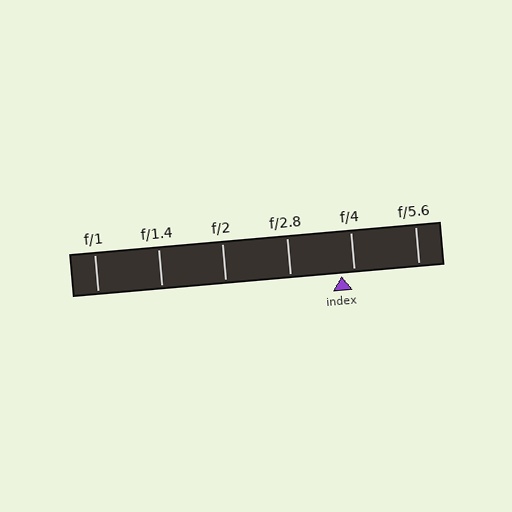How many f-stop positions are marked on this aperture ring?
There are 6 f-stop positions marked.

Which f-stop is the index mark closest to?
The index mark is closest to f/4.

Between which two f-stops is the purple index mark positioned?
The index mark is between f/2.8 and f/4.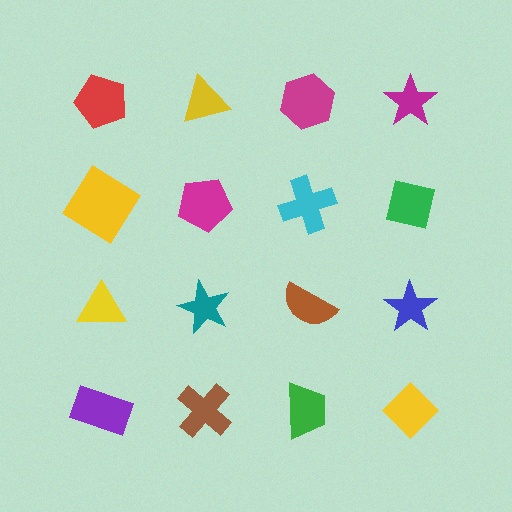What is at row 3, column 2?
A teal star.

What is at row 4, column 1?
A purple rectangle.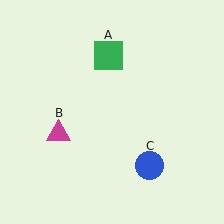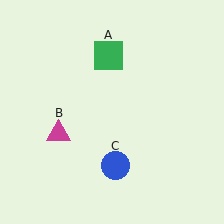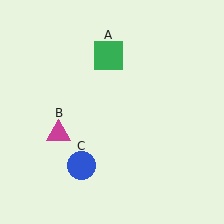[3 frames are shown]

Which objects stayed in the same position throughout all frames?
Green square (object A) and magenta triangle (object B) remained stationary.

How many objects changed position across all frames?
1 object changed position: blue circle (object C).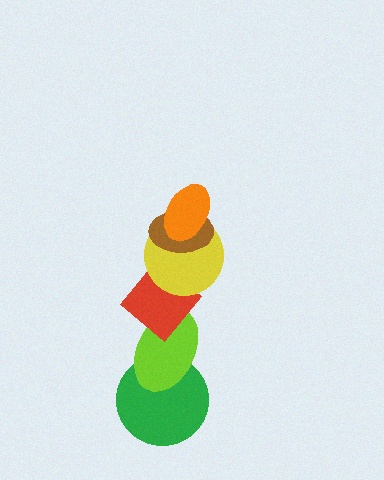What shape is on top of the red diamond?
The yellow circle is on top of the red diamond.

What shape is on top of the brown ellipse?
The orange ellipse is on top of the brown ellipse.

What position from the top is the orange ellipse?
The orange ellipse is 1st from the top.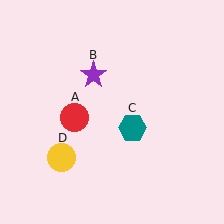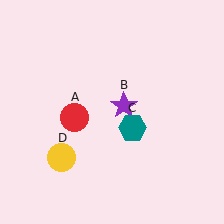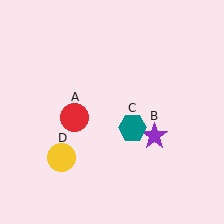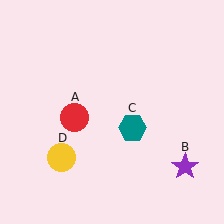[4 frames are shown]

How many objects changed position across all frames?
1 object changed position: purple star (object B).